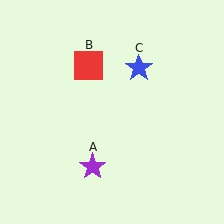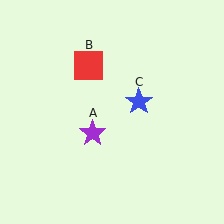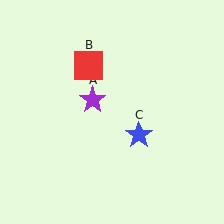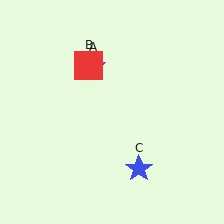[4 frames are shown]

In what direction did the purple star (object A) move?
The purple star (object A) moved up.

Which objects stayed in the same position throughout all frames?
Red square (object B) remained stationary.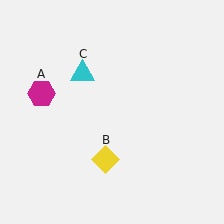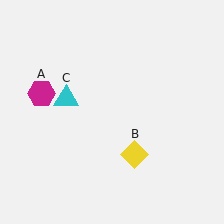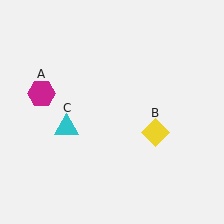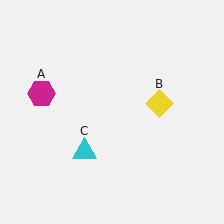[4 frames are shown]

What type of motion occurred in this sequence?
The yellow diamond (object B), cyan triangle (object C) rotated counterclockwise around the center of the scene.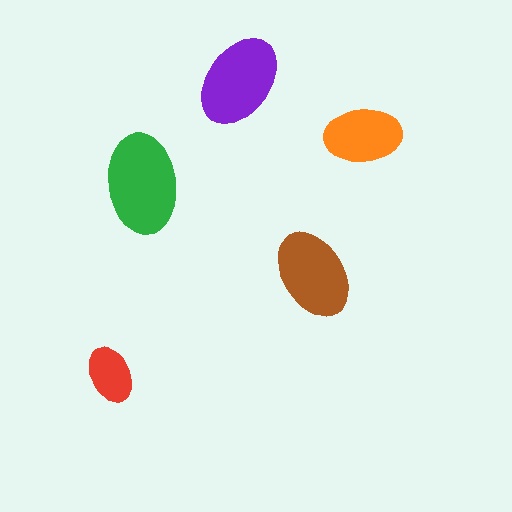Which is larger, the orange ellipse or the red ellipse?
The orange one.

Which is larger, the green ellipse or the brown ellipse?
The green one.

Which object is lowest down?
The red ellipse is bottommost.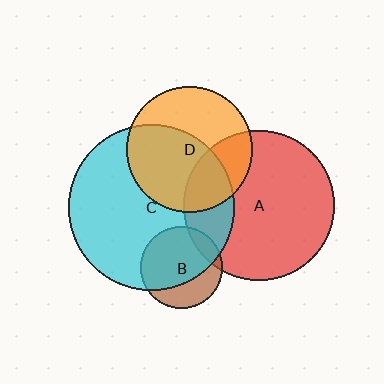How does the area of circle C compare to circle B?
Approximately 4.1 times.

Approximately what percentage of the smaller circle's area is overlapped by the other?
Approximately 15%.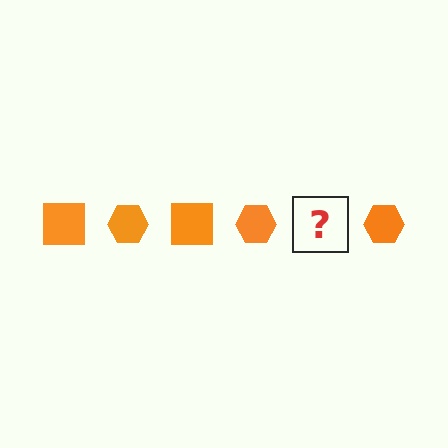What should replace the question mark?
The question mark should be replaced with an orange square.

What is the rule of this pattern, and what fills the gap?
The rule is that the pattern cycles through square, hexagon shapes in orange. The gap should be filled with an orange square.